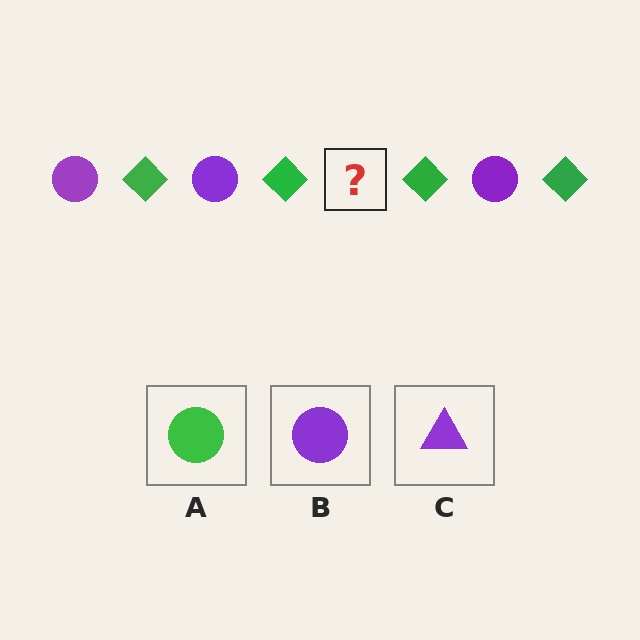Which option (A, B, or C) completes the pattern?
B.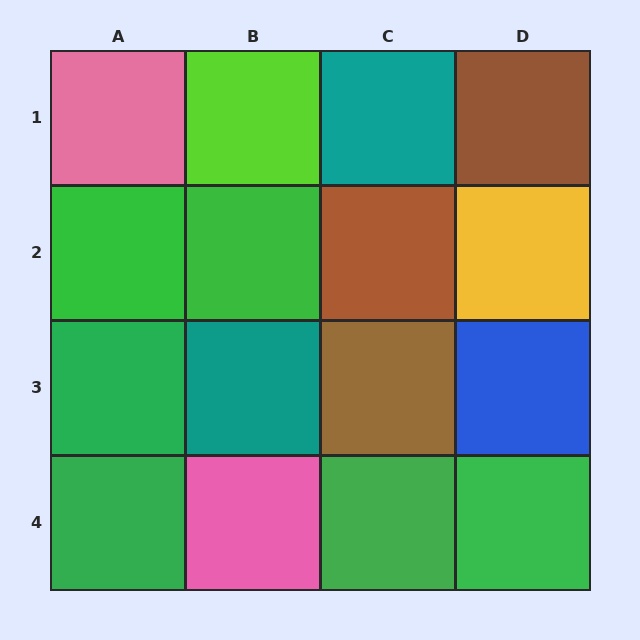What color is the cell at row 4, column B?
Pink.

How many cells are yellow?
1 cell is yellow.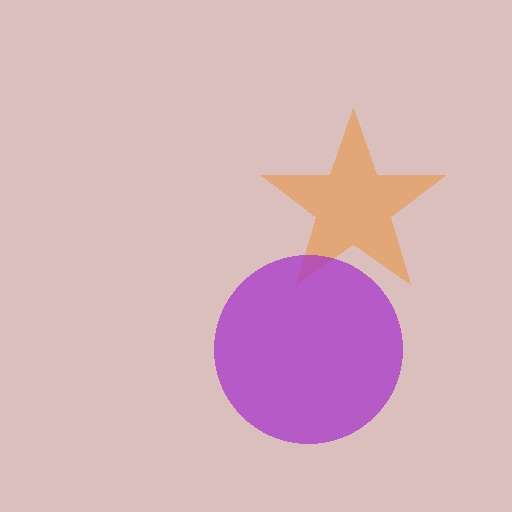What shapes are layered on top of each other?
The layered shapes are: an orange star, a purple circle.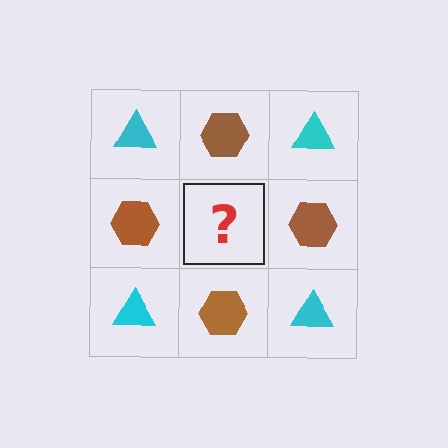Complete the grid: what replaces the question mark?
The question mark should be replaced with a cyan triangle.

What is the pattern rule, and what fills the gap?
The rule is that it alternates cyan triangle and brown hexagon in a checkerboard pattern. The gap should be filled with a cyan triangle.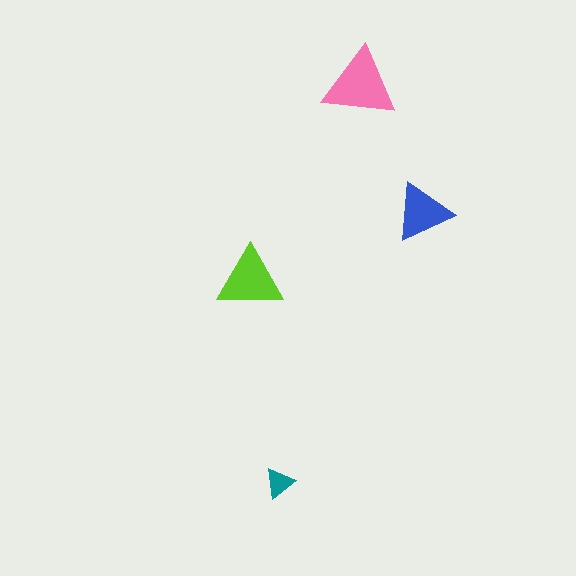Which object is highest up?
The pink triangle is topmost.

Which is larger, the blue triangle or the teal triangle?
The blue one.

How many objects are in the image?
There are 4 objects in the image.